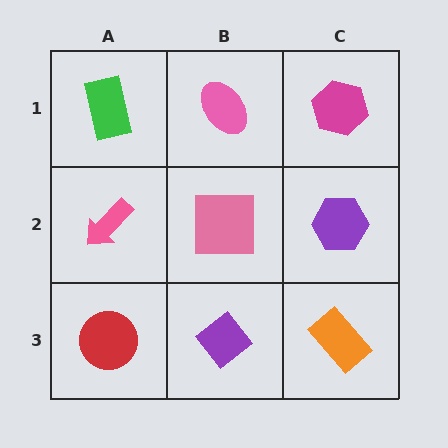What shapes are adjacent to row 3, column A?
A pink arrow (row 2, column A), a purple diamond (row 3, column B).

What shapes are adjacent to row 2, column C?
A magenta hexagon (row 1, column C), an orange rectangle (row 3, column C), a pink square (row 2, column B).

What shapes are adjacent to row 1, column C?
A purple hexagon (row 2, column C), a pink ellipse (row 1, column B).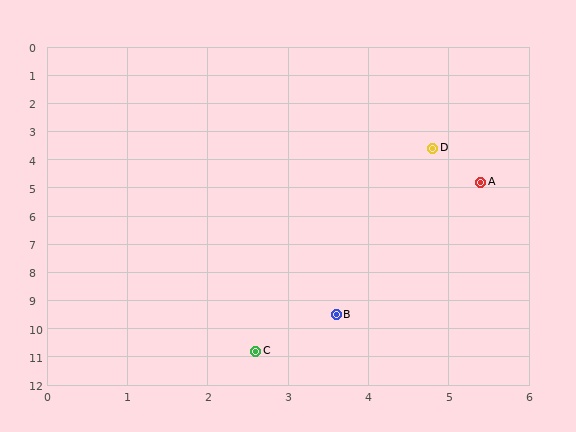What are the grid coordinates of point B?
Point B is at approximately (3.6, 9.5).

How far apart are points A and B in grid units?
Points A and B are about 5.0 grid units apart.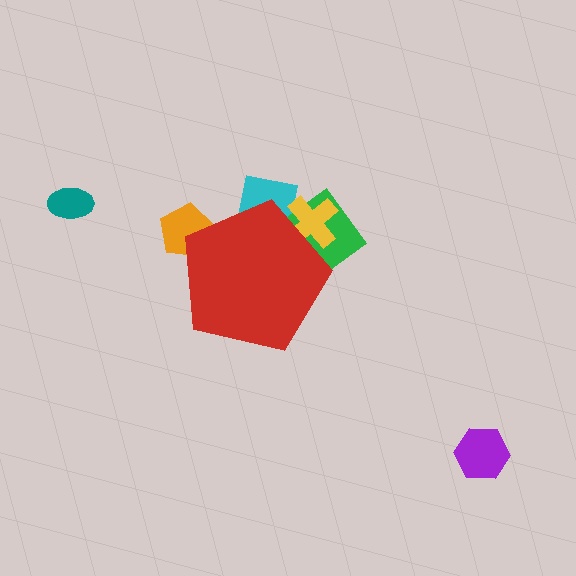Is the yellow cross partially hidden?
Yes, the yellow cross is partially hidden behind the red pentagon.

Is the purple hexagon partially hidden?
No, the purple hexagon is fully visible.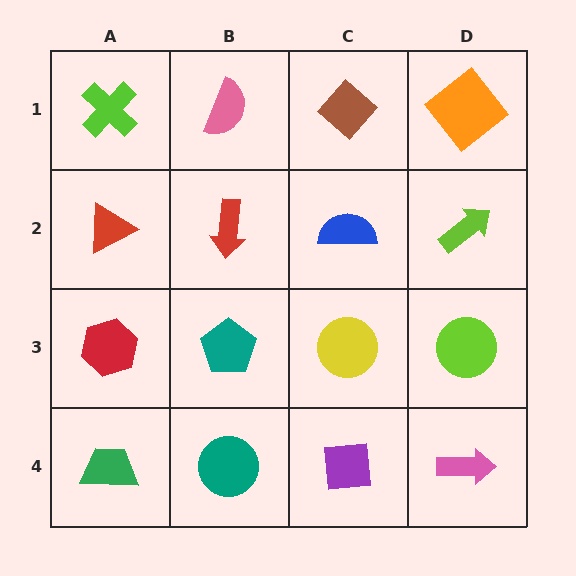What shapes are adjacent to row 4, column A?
A red hexagon (row 3, column A), a teal circle (row 4, column B).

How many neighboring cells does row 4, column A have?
2.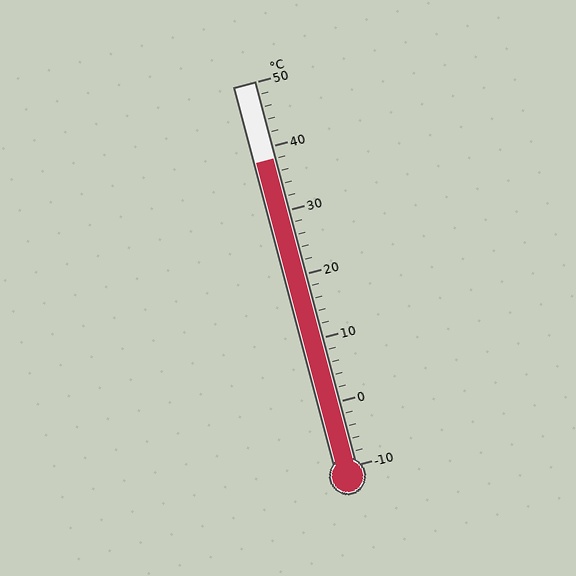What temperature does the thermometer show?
The thermometer shows approximately 38°C.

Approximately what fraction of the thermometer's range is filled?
The thermometer is filled to approximately 80% of its range.